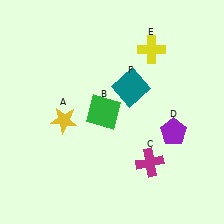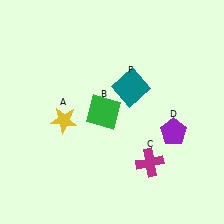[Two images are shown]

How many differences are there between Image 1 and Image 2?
There is 1 difference between the two images.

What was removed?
The yellow cross (E) was removed in Image 2.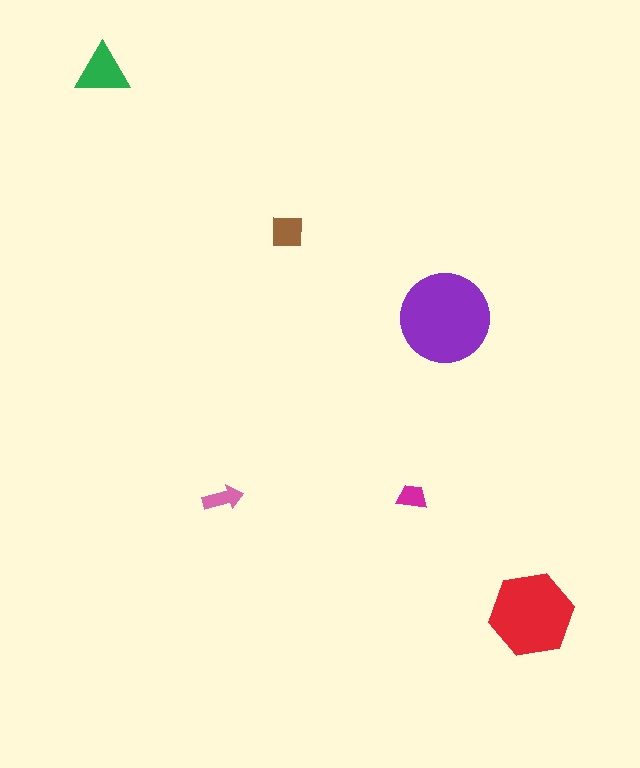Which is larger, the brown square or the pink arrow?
The brown square.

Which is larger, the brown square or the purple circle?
The purple circle.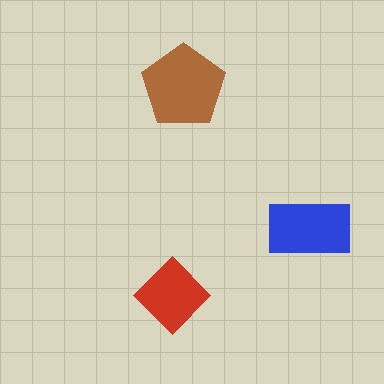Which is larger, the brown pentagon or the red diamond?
The brown pentagon.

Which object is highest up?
The brown pentagon is topmost.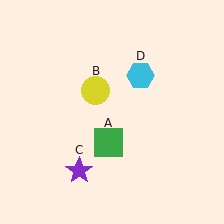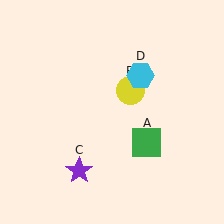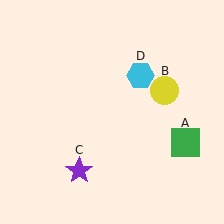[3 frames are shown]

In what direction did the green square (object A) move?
The green square (object A) moved right.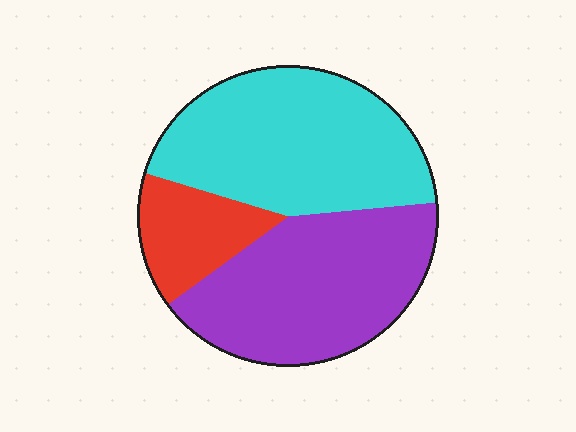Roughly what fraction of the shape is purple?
Purple covers around 40% of the shape.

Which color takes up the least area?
Red, at roughly 15%.